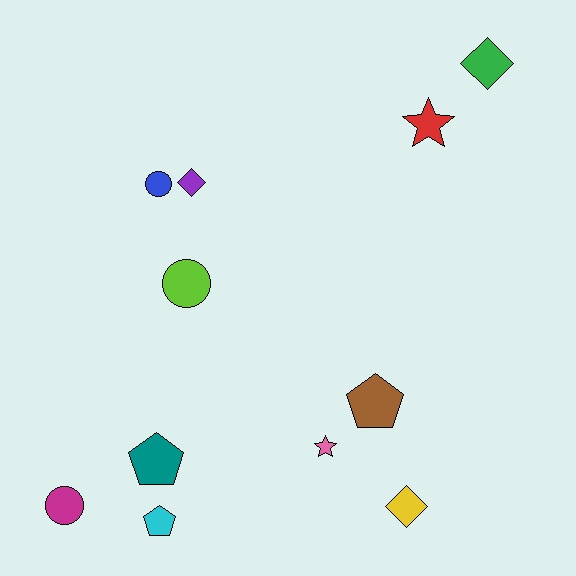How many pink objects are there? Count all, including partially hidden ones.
There is 1 pink object.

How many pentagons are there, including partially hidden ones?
There are 3 pentagons.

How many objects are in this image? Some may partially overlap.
There are 11 objects.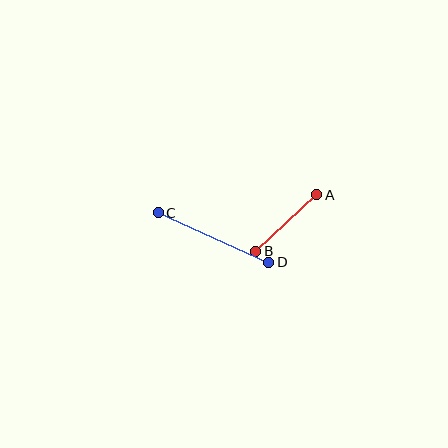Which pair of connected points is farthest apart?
Points C and D are farthest apart.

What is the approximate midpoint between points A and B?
The midpoint is at approximately (286, 223) pixels.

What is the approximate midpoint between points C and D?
The midpoint is at approximately (213, 237) pixels.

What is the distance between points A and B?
The distance is approximately 83 pixels.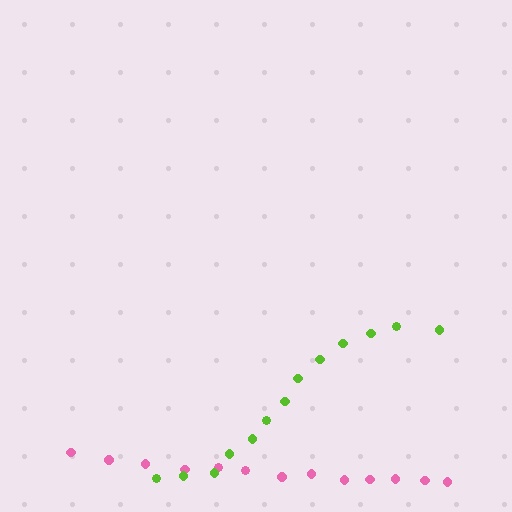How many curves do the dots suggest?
There are 2 distinct paths.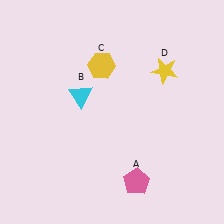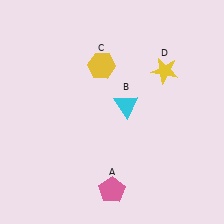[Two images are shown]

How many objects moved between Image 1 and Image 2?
2 objects moved between the two images.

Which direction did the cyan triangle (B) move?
The cyan triangle (B) moved right.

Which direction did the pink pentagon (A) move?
The pink pentagon (A) moved left.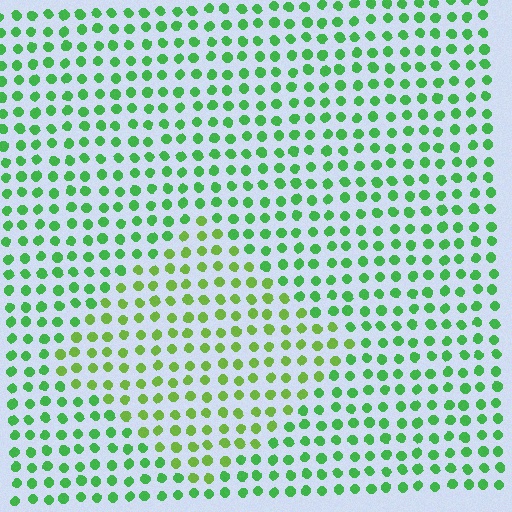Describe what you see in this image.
The image is filled with small green elements in a uniform arrangement. A diamond-shaped region is visible where the elements are tinted to a slightly different hue, forming a subtle color boundary.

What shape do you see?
I see a diamond.